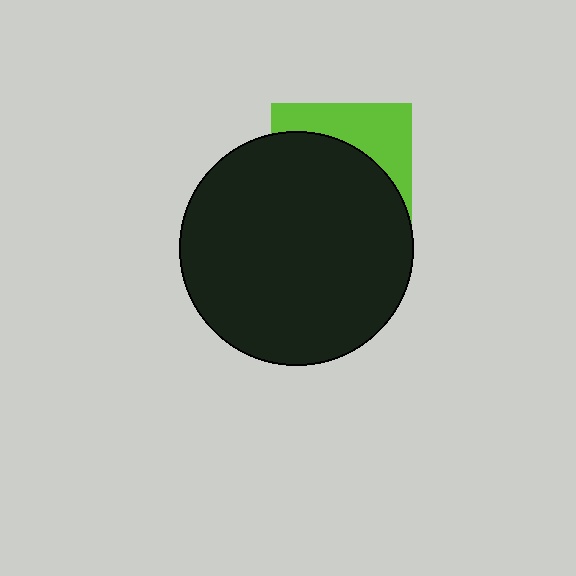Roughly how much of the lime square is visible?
A small part of it is visible (roughly 34%).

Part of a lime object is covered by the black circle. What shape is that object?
It is a square.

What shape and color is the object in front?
The object in front is a black circle.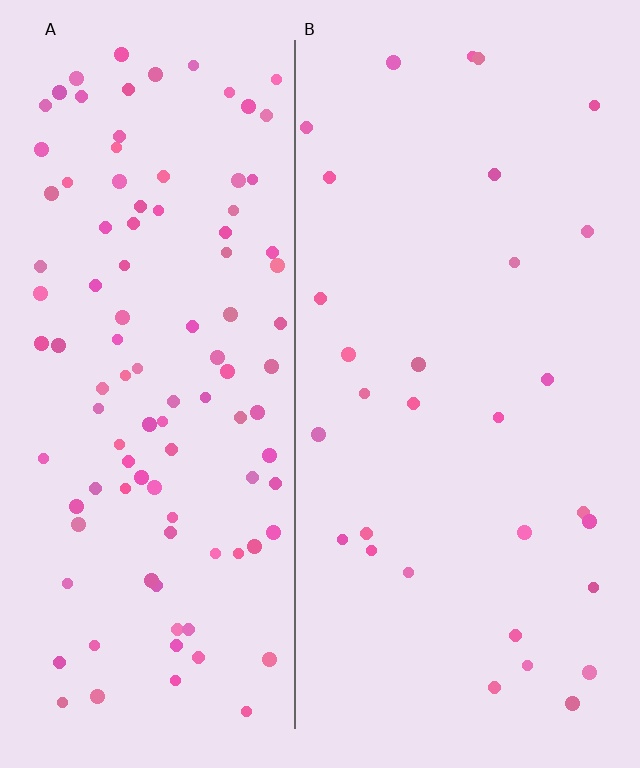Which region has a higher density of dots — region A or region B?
A (the left).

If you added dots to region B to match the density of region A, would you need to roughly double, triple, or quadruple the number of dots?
Approximately triple.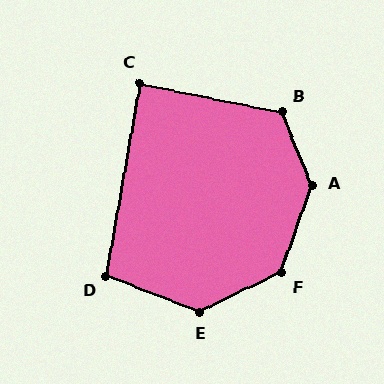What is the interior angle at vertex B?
Approximately 124 degrees (obtuse).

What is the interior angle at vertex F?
Approximately 135 degrees (obtuse).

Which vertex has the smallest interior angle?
C, at approximately 89 degrees.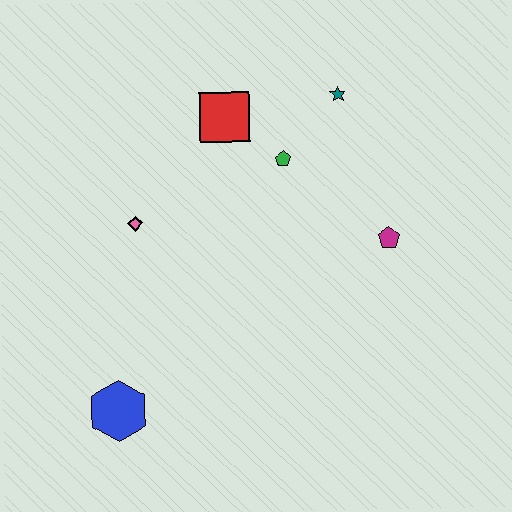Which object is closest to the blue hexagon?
The pink diamond is closest to the blue hexagon.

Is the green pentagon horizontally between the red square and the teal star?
Yes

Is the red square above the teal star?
No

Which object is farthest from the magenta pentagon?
The blue hexagon is farthest from the magenta pentagon.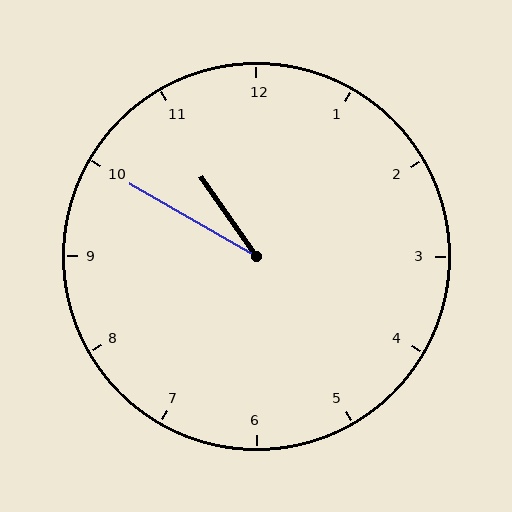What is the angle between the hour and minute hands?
Approximately 25 degrees.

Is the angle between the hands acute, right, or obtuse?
It is acute.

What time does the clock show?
10:50.